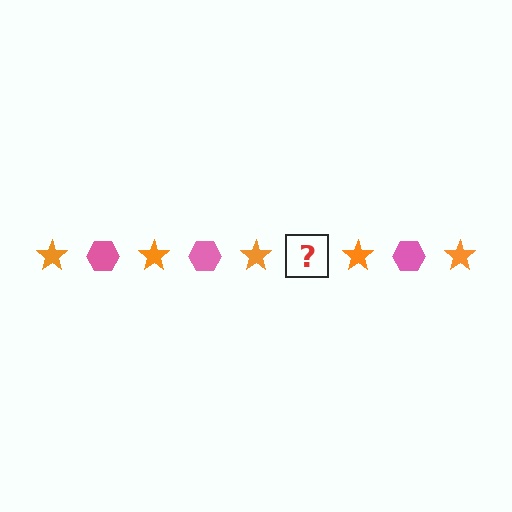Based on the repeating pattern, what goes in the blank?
The blank should be a pink hexagon.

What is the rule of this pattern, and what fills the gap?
The rule is that the pattern alternates between orange star and pink hexagon. The gap should be filled with a pink hexagon.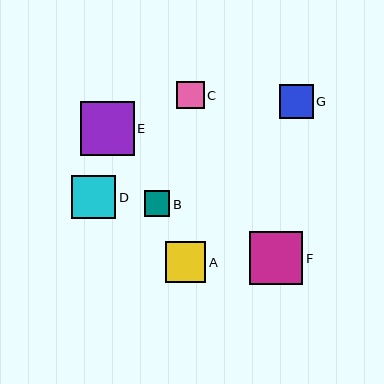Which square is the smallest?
Square B is the smallest with a size of approximately 26 pixels.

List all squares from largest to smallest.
From largest to smallest: E, F, D, A, G, C, B.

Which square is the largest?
Square E is the largest with a size of approximately 54 pixels.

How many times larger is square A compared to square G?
Square A is approximately 1.2 times the size of square G.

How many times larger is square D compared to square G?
Square D is approximately 1.3 times the size of square G.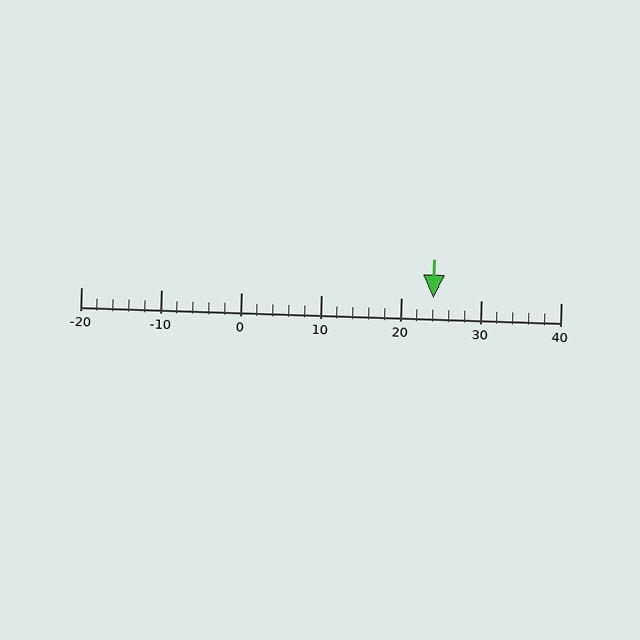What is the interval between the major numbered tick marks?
The major tick marks are spaced 10 units apart.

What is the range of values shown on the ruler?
The ruler shows values from -20 to 40.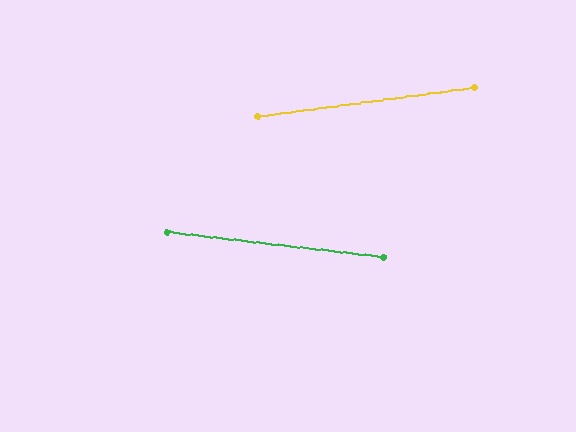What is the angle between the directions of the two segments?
Approximately 14 degrees.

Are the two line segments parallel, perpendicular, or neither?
Neither parallel nor perpendicular — they differ by about 14°.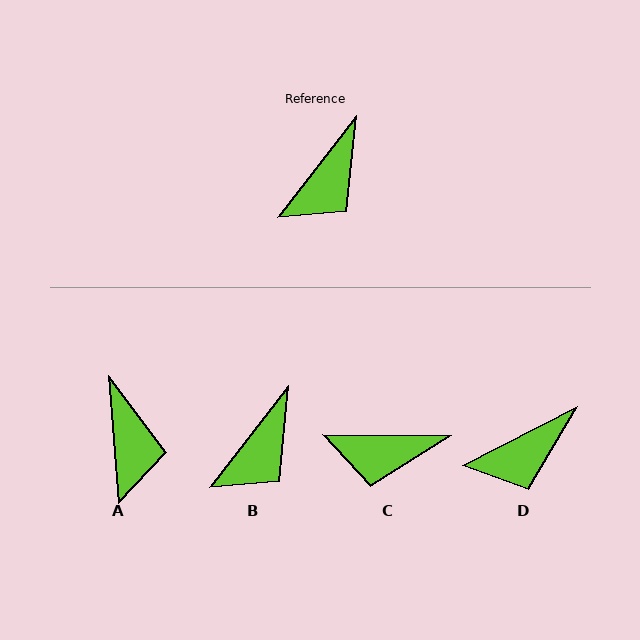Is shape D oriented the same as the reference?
No, it is off by about 25 degrees.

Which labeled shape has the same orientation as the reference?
B.